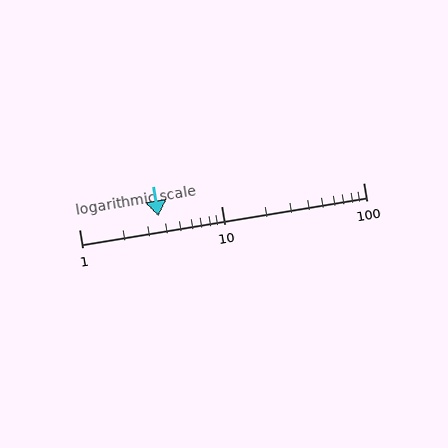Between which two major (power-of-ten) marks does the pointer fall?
The pointer is between 1 and 10.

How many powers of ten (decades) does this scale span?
The scale spans 2 decades, from 1 to 100.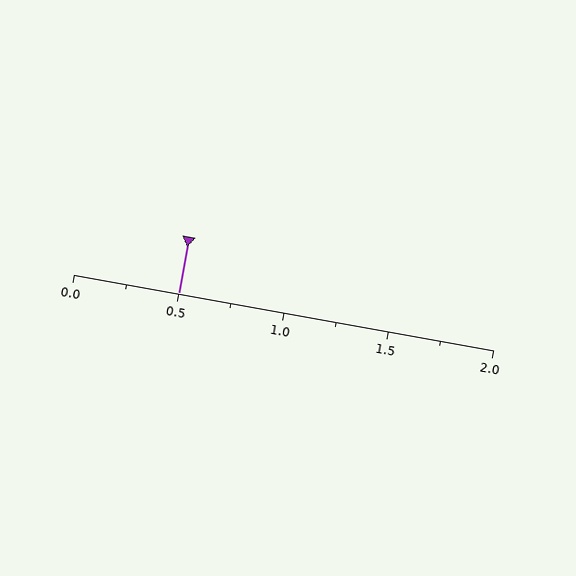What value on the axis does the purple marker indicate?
The marker indicates approximately 0.5.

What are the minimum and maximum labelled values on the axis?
The axis runs from 0.0 to 2.0.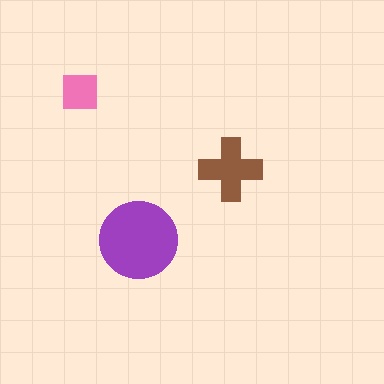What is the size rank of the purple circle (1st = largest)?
1st.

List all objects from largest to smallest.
The purple circle, the brown cross, the pink square.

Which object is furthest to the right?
The brown cross is rightmost.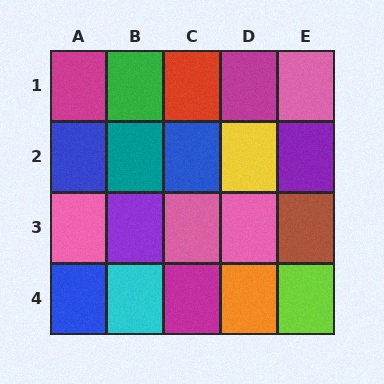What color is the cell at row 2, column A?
Blue.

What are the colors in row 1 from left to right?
Magenta, green, red, magenta, pink.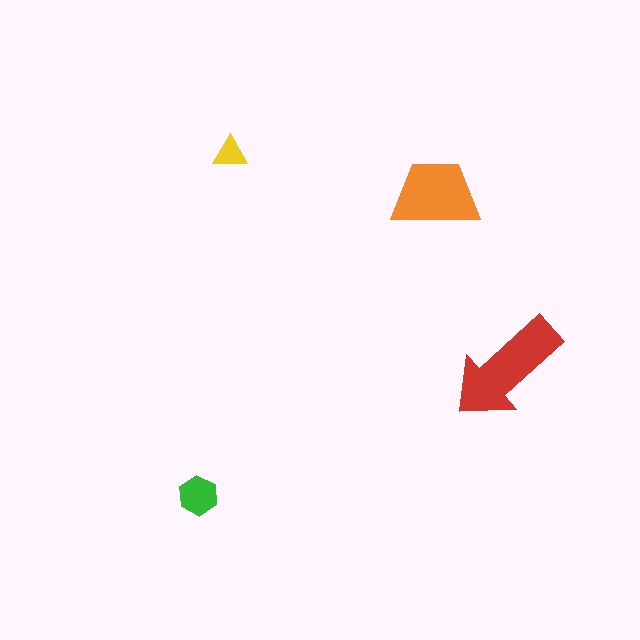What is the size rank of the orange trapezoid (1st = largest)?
2nd.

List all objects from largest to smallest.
The red arrow, the orange trapezoid, the green hexagon, the yellow triangle.